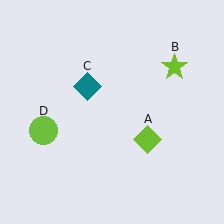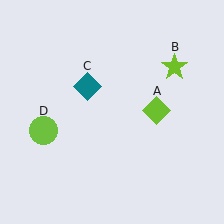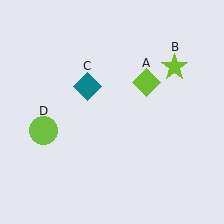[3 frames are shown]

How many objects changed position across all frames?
1 object changed position: lime diamond (object A).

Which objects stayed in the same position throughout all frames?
Lime star (object B) and teal diamond (object C) and lime circle (object D) remained stationary.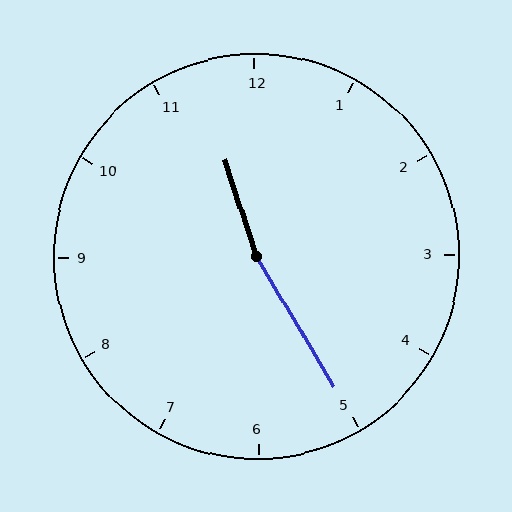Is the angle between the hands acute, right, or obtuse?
It is obtuse.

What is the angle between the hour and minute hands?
Approximately 168 degrees.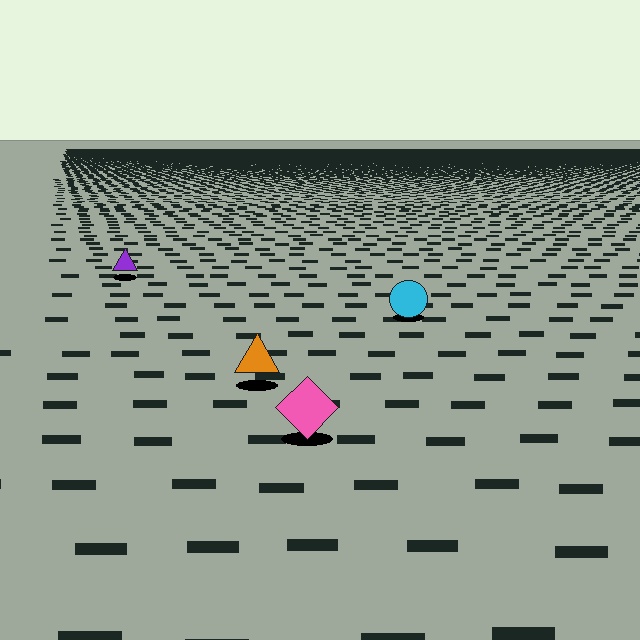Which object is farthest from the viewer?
The purple triangle is farthest from the viewer. It appears smaller and the ground texture around it is denser.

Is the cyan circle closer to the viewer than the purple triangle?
Yes. The cyan circle is closer — you can tell from the texture gradient: the ground texture is coarser near it.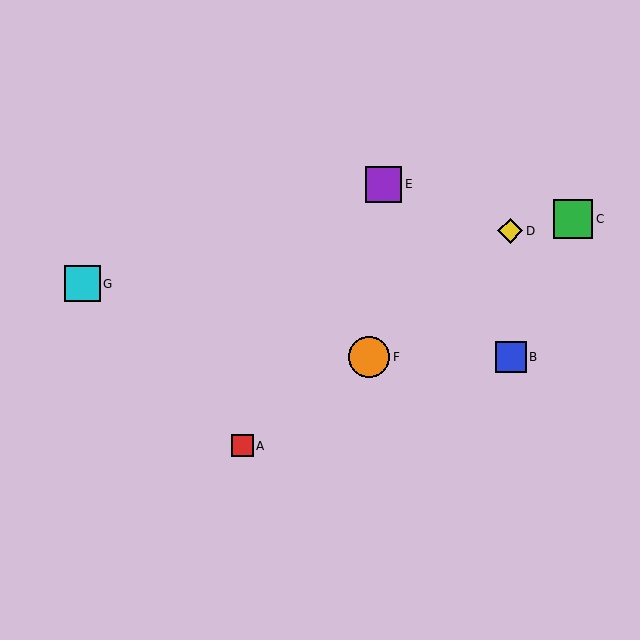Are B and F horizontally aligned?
Yes, both are at y≈357.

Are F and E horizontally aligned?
No, F is at y≈357 and E is at y≈184.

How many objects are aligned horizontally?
2 objects (B, F) are aligned horizontally.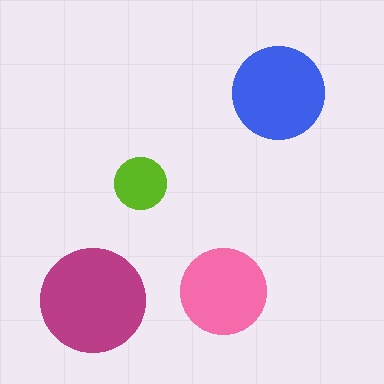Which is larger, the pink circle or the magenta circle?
The magenta one.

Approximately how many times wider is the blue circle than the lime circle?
About 2 times wider.